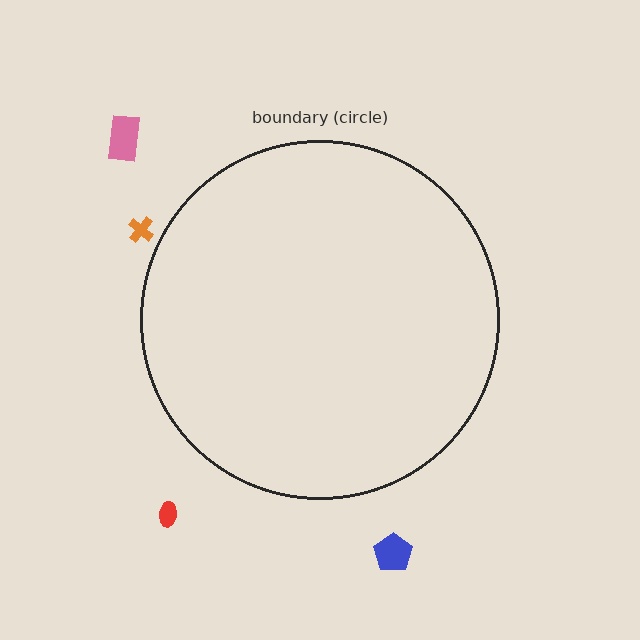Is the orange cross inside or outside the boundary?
Outside.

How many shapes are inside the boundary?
0 inside, 4 outside.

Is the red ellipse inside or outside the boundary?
Outside.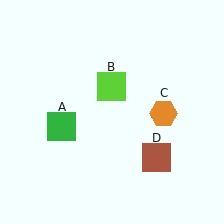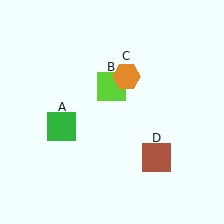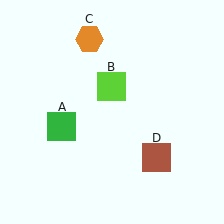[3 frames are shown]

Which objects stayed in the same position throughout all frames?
Green square (object A) and lime square (object B) and brown square (object D) remained stationary.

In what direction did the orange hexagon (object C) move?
The orange hexagon (object C) moved up and to the left.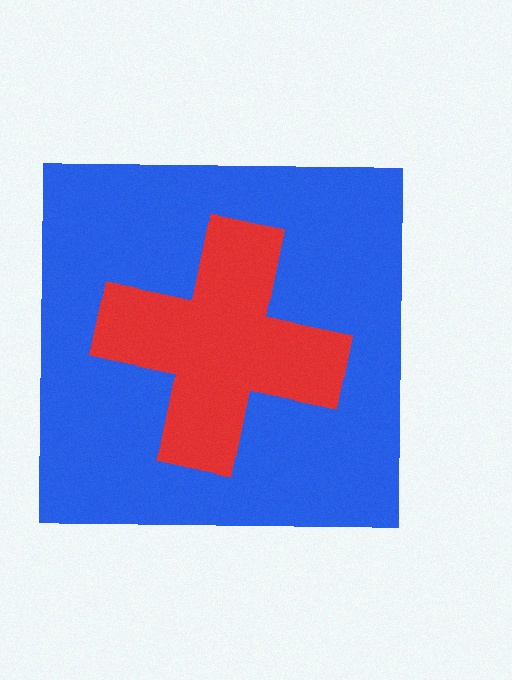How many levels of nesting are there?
2.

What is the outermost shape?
The blue square.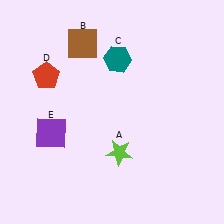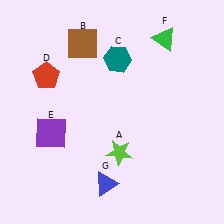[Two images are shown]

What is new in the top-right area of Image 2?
A green triangle (F) was added in the top-right area of Image 2.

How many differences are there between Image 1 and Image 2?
There are 2 differences between the two images.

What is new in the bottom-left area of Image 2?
A blue triangle (G) was added in the bottom-left area of Image 2.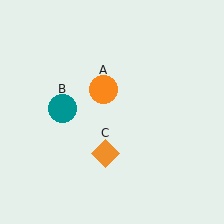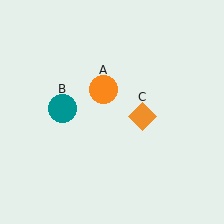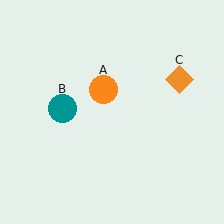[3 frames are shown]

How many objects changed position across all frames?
1 object changed position: orange diamond (object C).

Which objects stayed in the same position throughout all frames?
Orange circle (object A) and teal circle (object B) remained stationary.